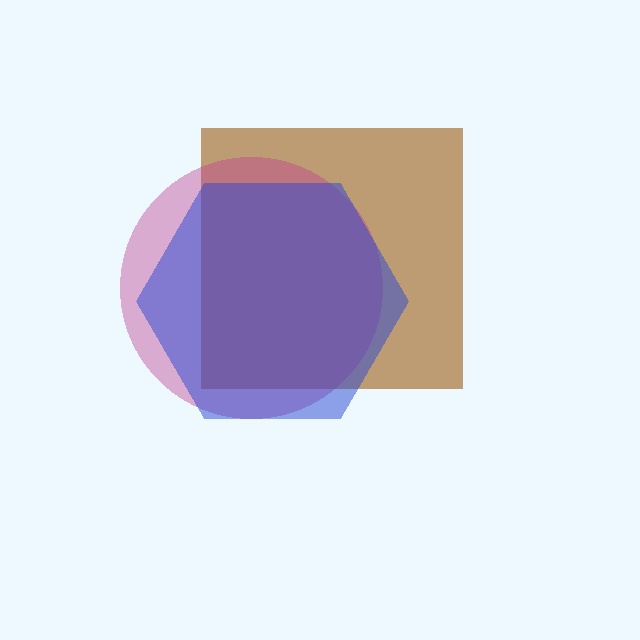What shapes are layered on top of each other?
The layered shapes are: a brown square, a magenta circle, a blue hexagon.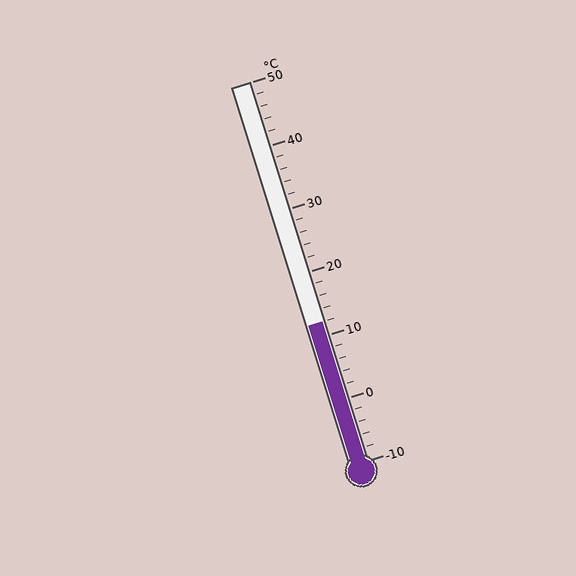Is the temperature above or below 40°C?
The temperature is below 40°C.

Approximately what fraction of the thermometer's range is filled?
The thermometer is filled to approximately 35% of its range.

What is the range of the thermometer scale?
The thermometer scale ranges from -10°C to 50°C.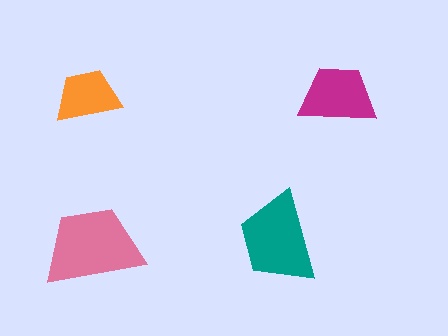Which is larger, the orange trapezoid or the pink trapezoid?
The pink one.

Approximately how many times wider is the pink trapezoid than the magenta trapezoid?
About 1.5 times wider.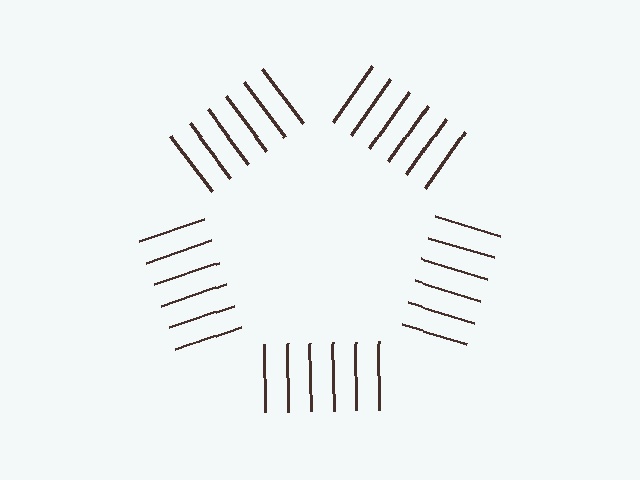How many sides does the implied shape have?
5 sides — the line-ends trace a pentagon.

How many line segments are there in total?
30 — 6 along each of the 5 edges.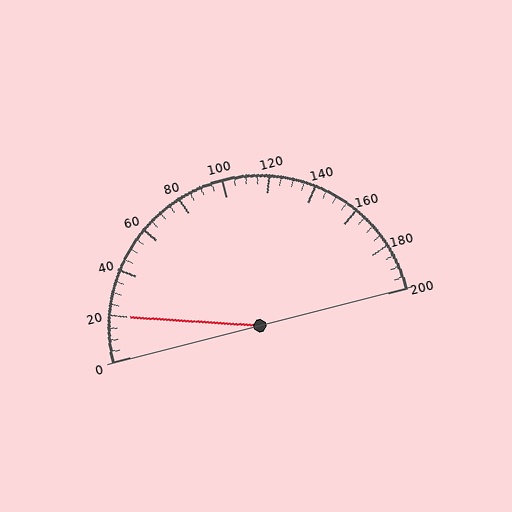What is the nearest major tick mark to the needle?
The nearest major tick mark is 20.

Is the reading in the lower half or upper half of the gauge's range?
The reading is in the lower half of the range (0 to 200).